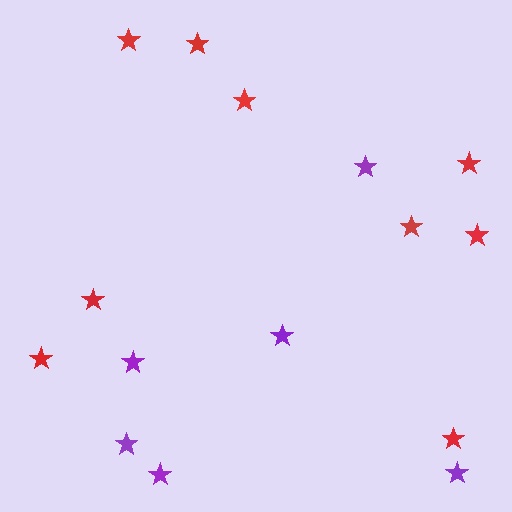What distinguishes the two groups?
There are 2 groups: one group of red stars (9) and one group of purple stars (6).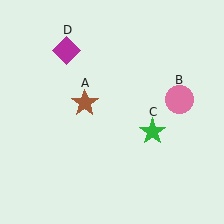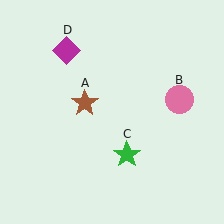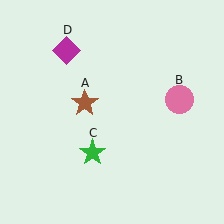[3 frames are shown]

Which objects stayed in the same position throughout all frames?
Brown star (object A) and pink circle (object B) and magenta diamond (object D) remained stationary.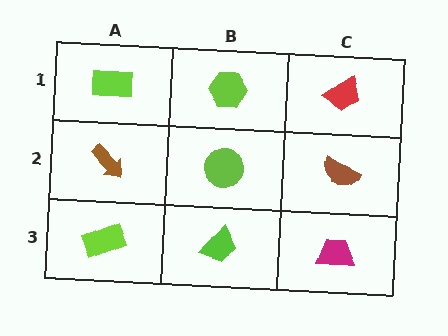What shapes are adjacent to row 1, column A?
A brown arrow (row 2, column A), a lime hexagon (row 1, column B).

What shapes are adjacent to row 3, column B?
A lime circle (row 2, column B), a lime rectangle (row 3, column A), a magenta trapezoid (row 3, column C).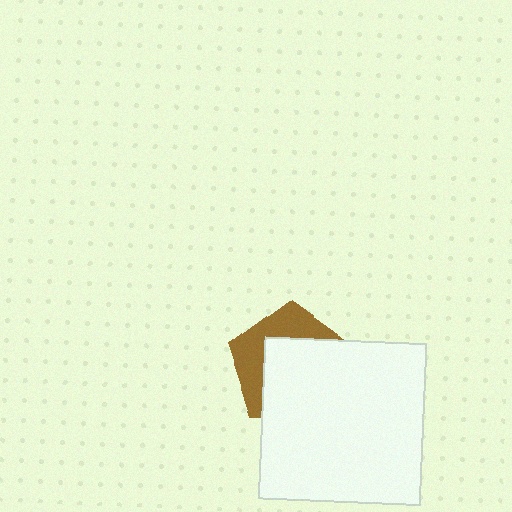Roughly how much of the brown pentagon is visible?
A small part of it is visible (roughly 38%).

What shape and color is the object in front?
The object in front is a white square.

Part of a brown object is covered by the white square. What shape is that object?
It is a pentagon.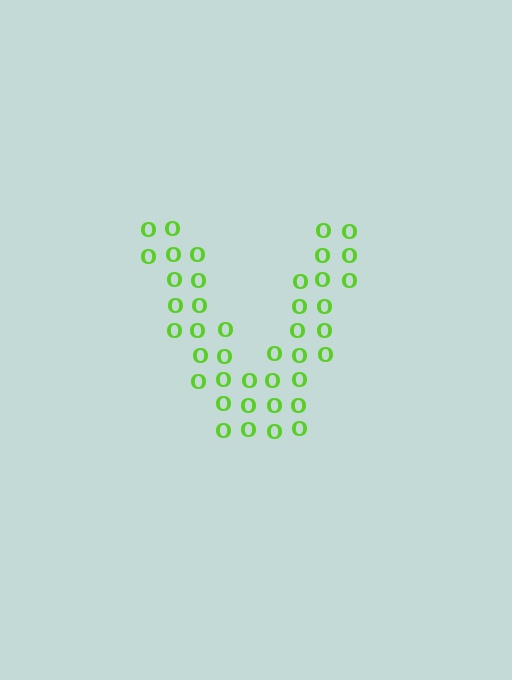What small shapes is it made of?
It is made of small letter O's.